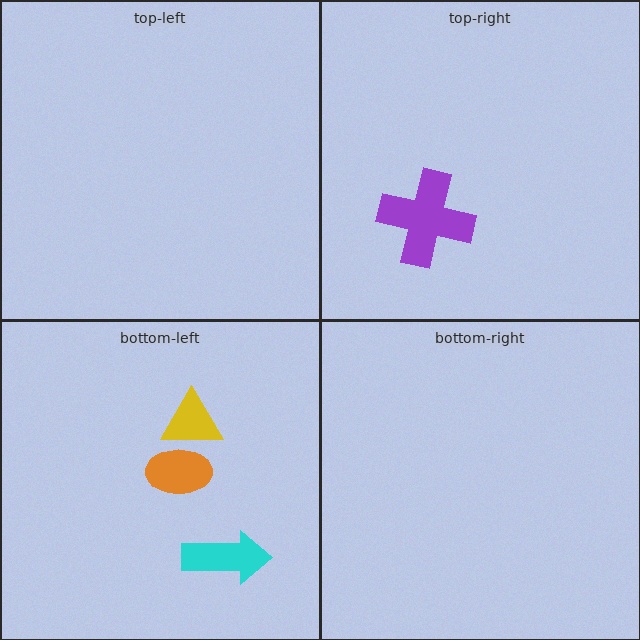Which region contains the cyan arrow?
The bottom-left region.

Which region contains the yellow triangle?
The bottom-left region.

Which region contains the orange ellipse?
The bottom-left region.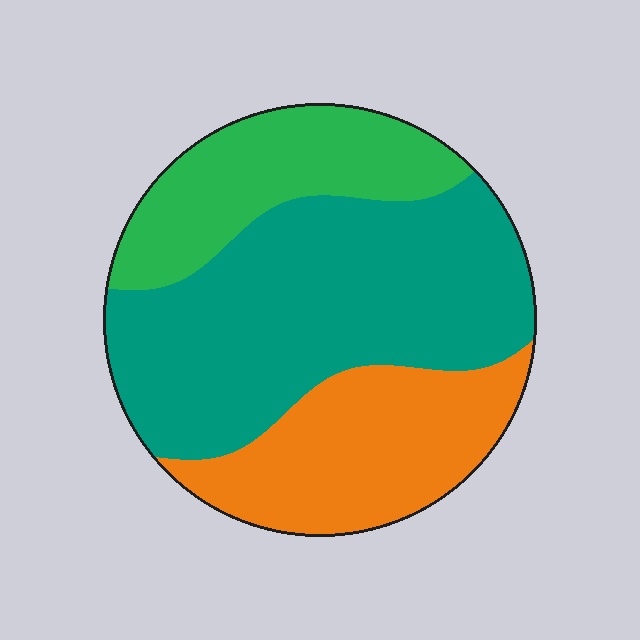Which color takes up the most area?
Teal, at roughly 50%.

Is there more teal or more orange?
Teal.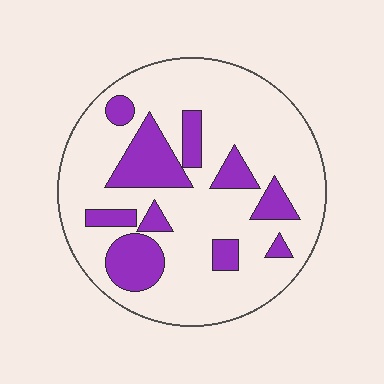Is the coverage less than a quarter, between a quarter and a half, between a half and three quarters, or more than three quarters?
Less than a quarter.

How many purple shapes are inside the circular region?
10.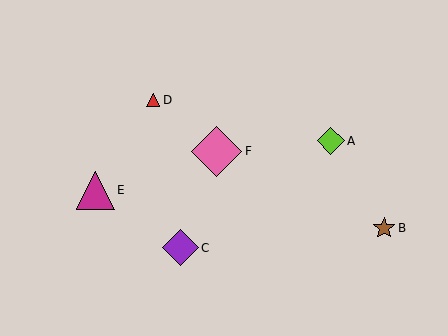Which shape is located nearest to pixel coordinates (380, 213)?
The brown star (labeled B) at (384, 228) is nearest to that location.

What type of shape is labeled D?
Shape D is a red triangle.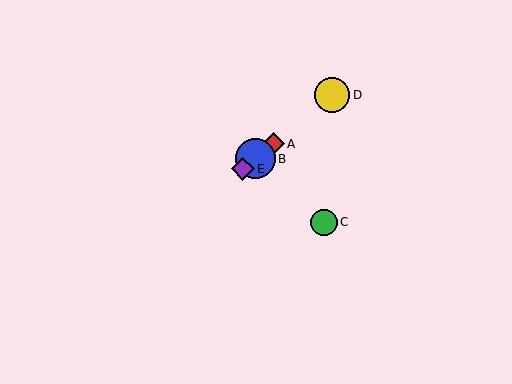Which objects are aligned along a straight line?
Objects A, B, D, E are aligned along a straight line.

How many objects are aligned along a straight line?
4 objects (A, B, D, E) are aligned along a straight line.